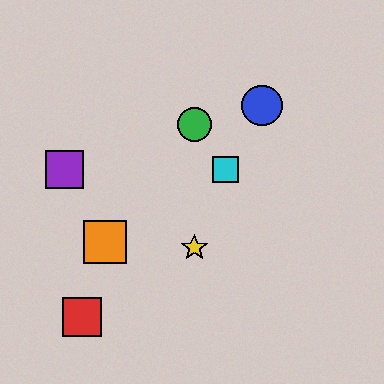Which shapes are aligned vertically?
The green circle, the yellow star are aligned vertically.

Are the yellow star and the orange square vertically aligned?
No, the yellow star is at x≈194 and the orange square is at x≈105.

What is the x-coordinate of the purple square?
The purple square is at x≈65.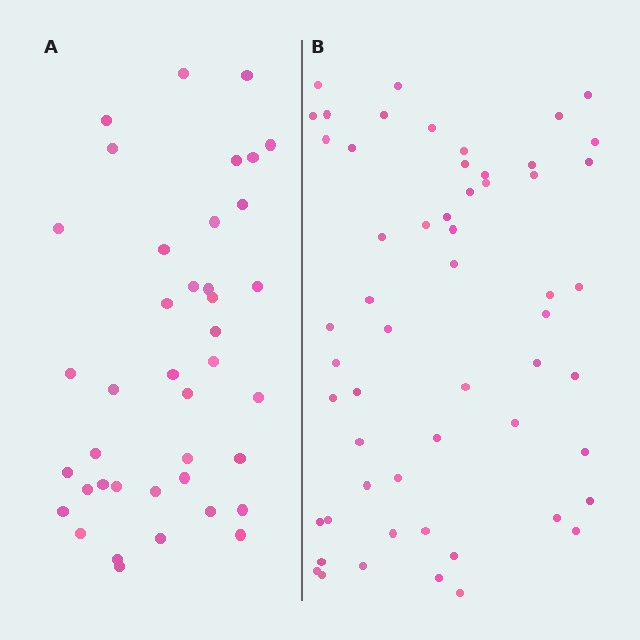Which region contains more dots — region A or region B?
Region B (the right region) has more dots.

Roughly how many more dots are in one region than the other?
Region B has approximately 15 more dots than region A.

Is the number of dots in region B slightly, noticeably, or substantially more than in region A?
Region B has noticeably more, but not dramatically so. The ratio is roughly 1.4 to 1.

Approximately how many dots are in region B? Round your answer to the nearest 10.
About 60 dots. (The exact count is 56, which rounds to 60.)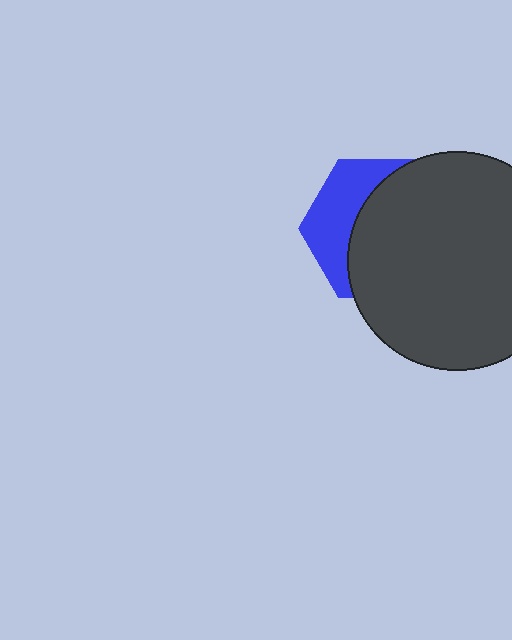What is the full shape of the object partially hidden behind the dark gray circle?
The partially hidden object is a blue hexagon.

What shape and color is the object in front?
The object in front is a dark gray circle.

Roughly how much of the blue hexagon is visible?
A small part of it is visible (roughly 36%).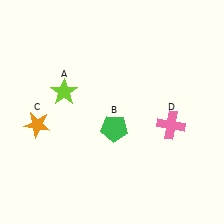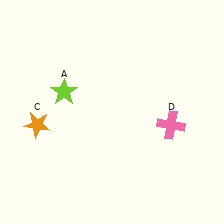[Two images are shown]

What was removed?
The green pentagon (B) was removed in Image 2.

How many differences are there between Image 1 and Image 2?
There is 1 difference between the two images.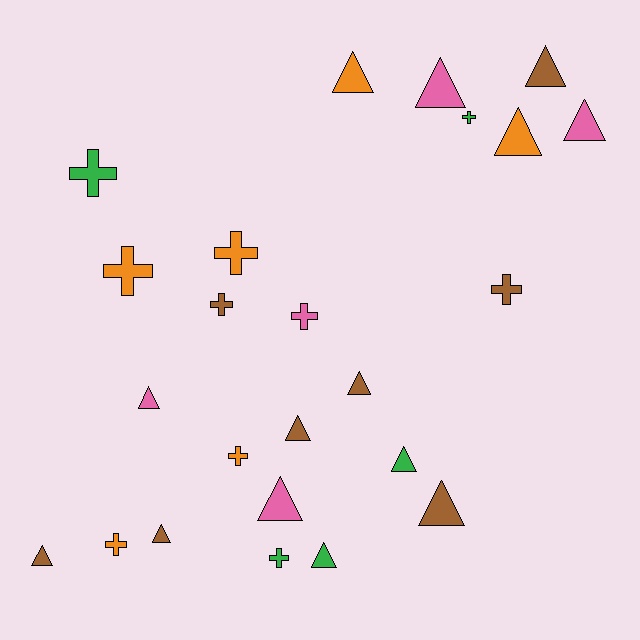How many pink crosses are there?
There is 1 pink cross.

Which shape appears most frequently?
Triangle, with 14 objects.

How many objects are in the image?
There are 24 objects.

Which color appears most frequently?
Brown, with 8 objects.